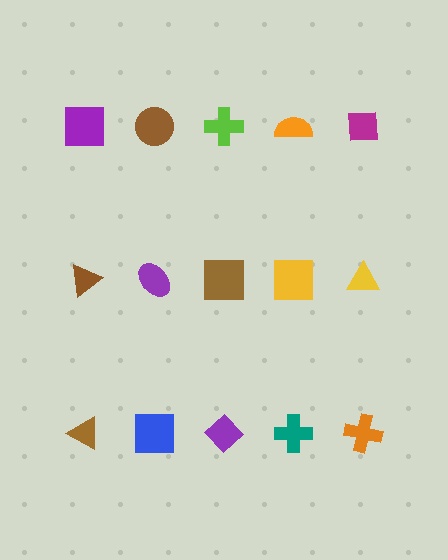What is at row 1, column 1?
A purple square.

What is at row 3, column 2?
A blue square.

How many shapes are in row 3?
5 shapes.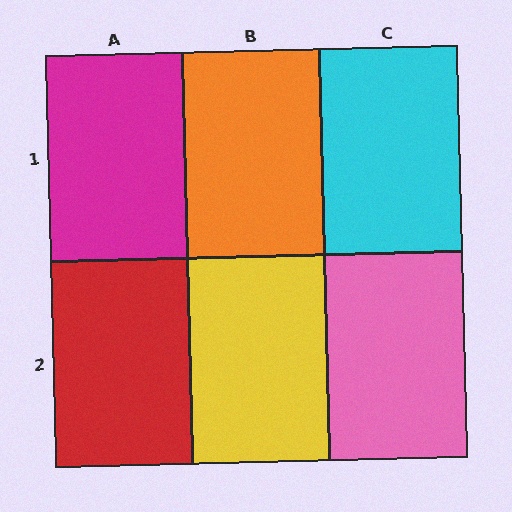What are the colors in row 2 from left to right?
Red, yellow, pink.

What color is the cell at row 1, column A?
Magenta.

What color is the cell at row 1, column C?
Cyan.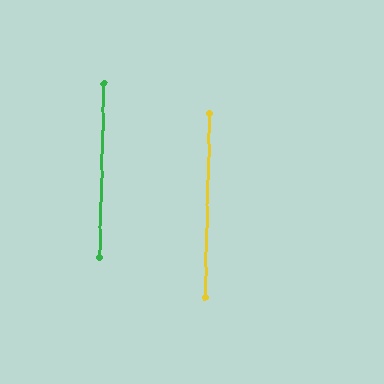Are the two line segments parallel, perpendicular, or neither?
Parallel — their directions differ by only 0.2°.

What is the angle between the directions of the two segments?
Approximately 0 degrees.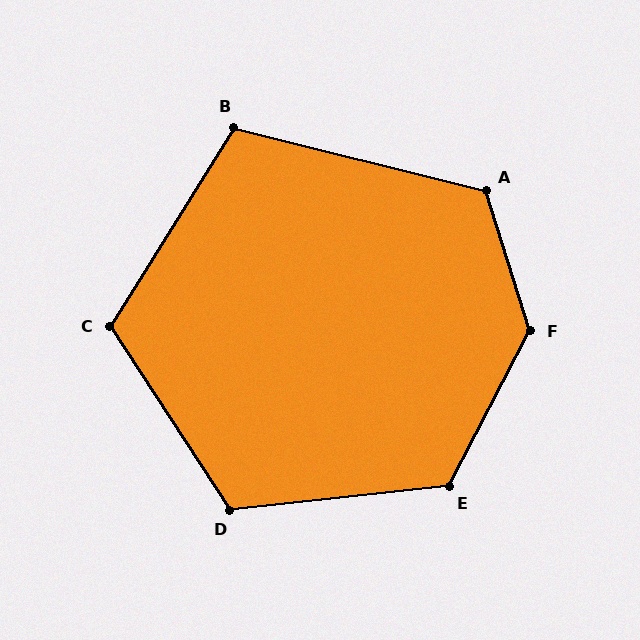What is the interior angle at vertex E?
Approximately 124 degrees (obtuse).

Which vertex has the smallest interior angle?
B, at approximately 108 degrees.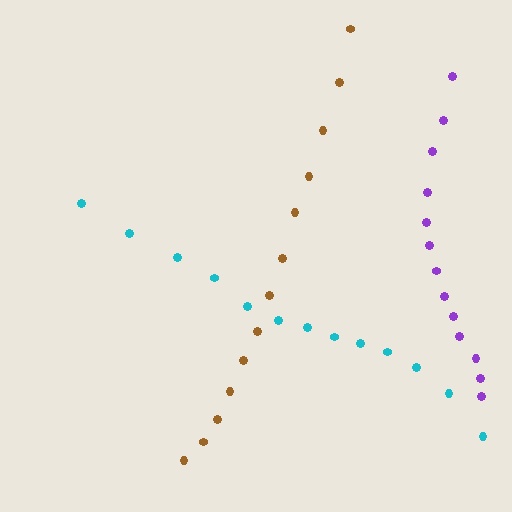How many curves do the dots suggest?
There are 3 distinct paths.